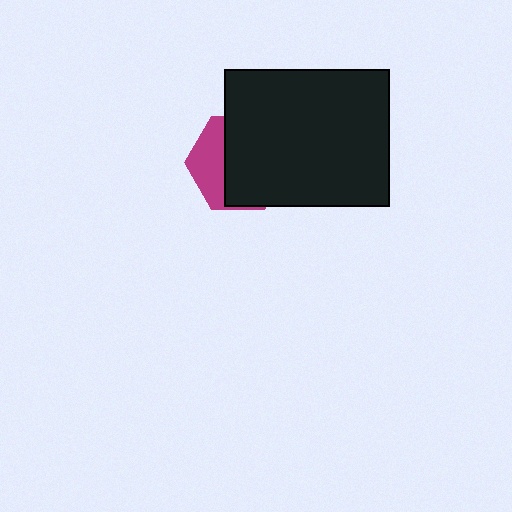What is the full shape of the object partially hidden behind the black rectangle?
The partially hidden object is a magenta hexagon.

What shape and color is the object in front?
The object in front is a black rectangle.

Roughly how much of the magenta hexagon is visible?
A small part of it is visible (roughly 33%).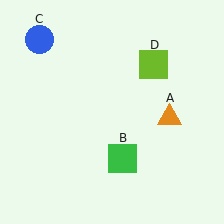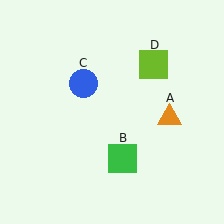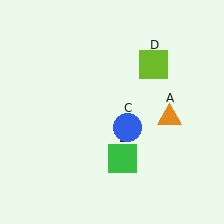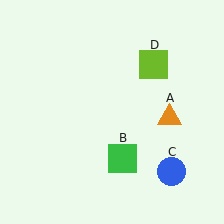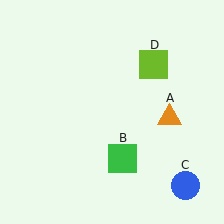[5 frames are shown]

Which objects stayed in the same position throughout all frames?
Orange triangle (object A) and green square (object B) and lime square (object D) remained stationary.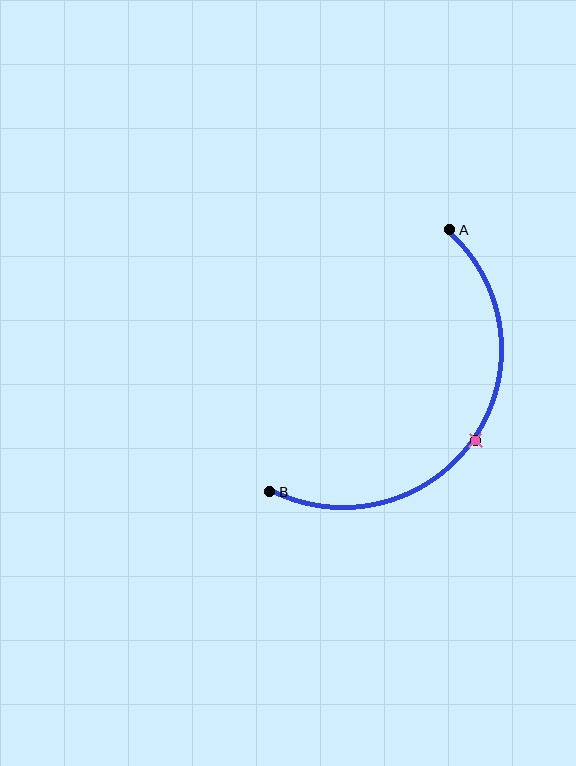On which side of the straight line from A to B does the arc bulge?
The arc bulges below and to the right of the straight line connecting A and B.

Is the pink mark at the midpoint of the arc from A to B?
Yes. The pink mark lies on the arc at equal arc-length from both A and B — it is the arc midpoint.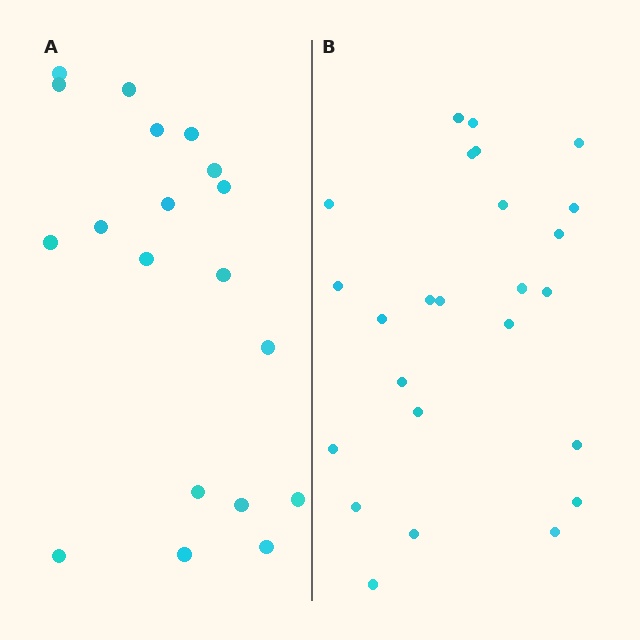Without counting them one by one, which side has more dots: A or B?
Region B (the right region) has more dots.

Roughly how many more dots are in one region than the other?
Region B has about 6 more dots than region A.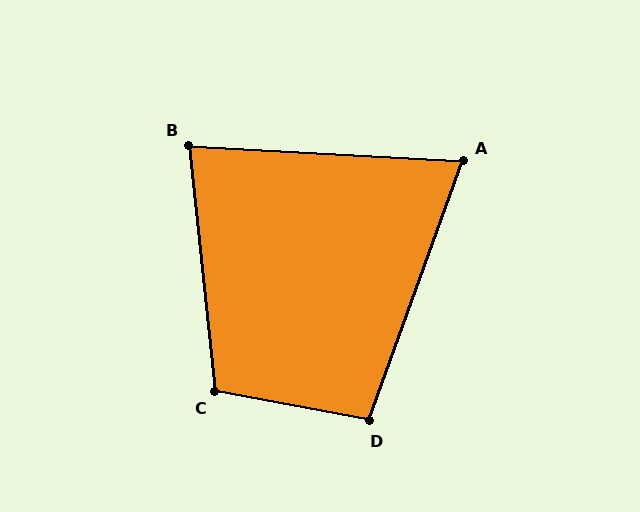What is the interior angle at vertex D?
Approximately 99 degrees (obtuse).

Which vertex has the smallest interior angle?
A, at approximately 73 degrees.